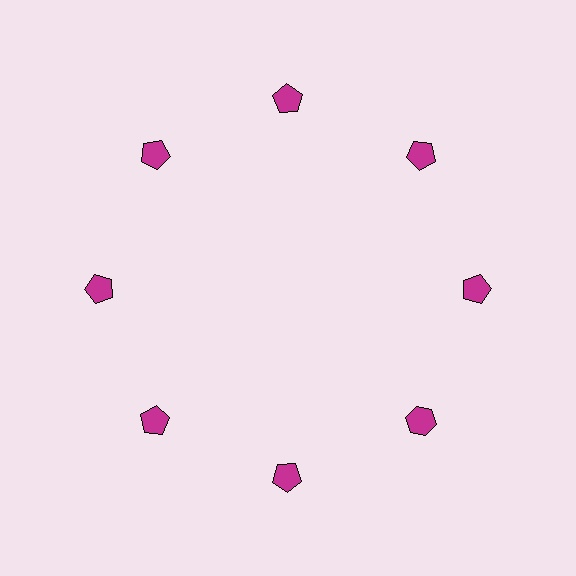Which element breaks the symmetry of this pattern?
The magenta hexagon at roughly the 4 o'clock position breaks the symmetry. All other shapes are magenta pentagons.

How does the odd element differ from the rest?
It has a different shape: hexagon instead of pentagon.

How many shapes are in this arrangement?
There are 8 shapes arranged in a ring pattern.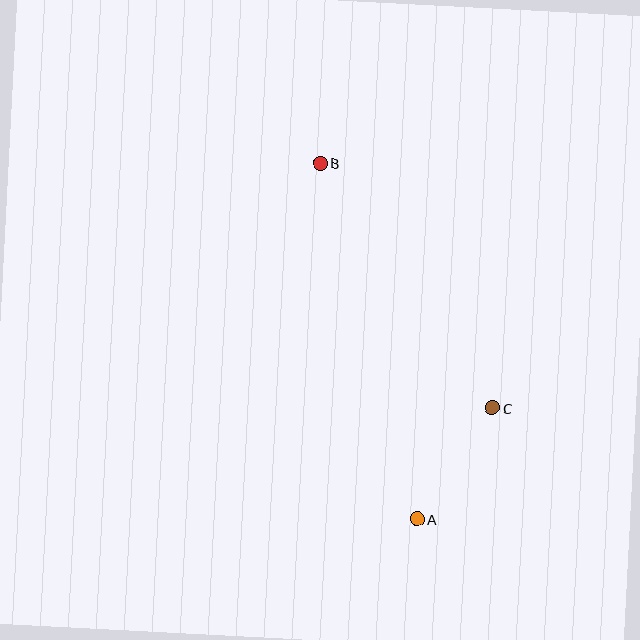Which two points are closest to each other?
Points A and C are closest to each other.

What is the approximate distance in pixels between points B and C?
The distance between B and C is approximately 299 pixels.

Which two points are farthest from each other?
Points A and B are farthest from each other.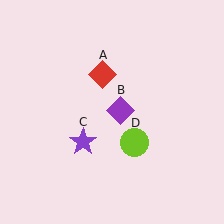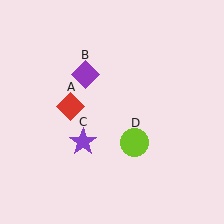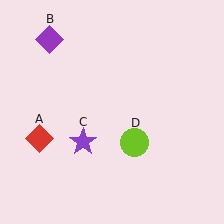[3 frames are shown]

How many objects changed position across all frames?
2 objects changed position: red diamond (object A), purple diamond (object B).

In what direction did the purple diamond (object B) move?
The purple diamond (object B) moved up and to the left.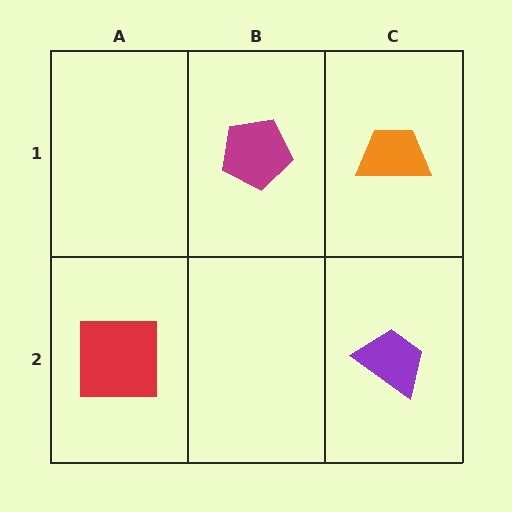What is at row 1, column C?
An orange trapezoid.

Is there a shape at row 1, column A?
No, that cell is empty.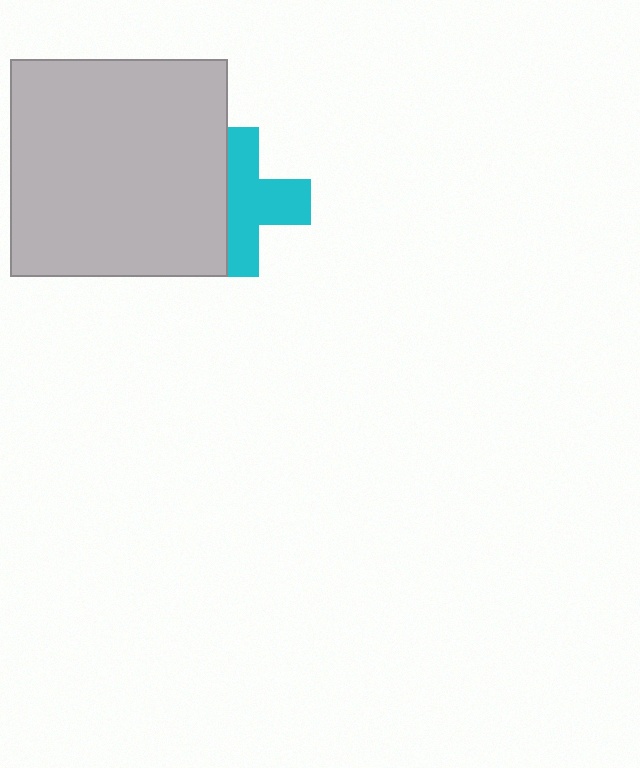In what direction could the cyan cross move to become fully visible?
The cyan cross could move right. That would shift it out from behind the light gray square entirely.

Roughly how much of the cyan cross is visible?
About half of it is visible (roughly 62%).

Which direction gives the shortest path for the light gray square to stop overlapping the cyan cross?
Moving left gives the shortest separation.